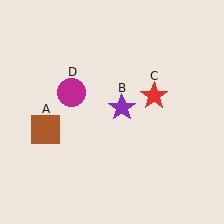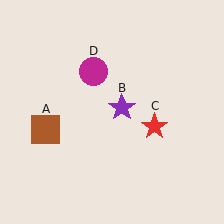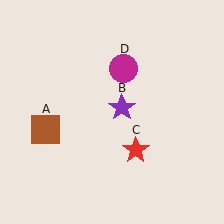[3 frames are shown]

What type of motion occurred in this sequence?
The red star (object C), magenta circle (object D) rotated clockwise around the center of the scene.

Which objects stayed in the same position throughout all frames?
Brown square (object A) and purple star (object B) remained stationary.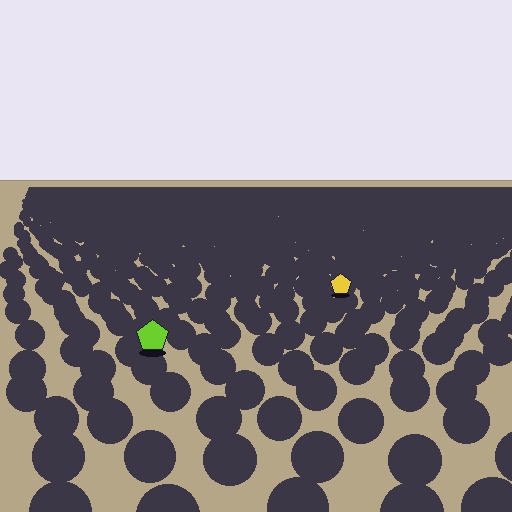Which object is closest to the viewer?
The lime pentagon is closest. The texture marks near it are larger and more spread out.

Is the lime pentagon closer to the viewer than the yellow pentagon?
Yes. The lime pentagon is closer — you can tell from the texture gradient: the ground texture is coarser near it.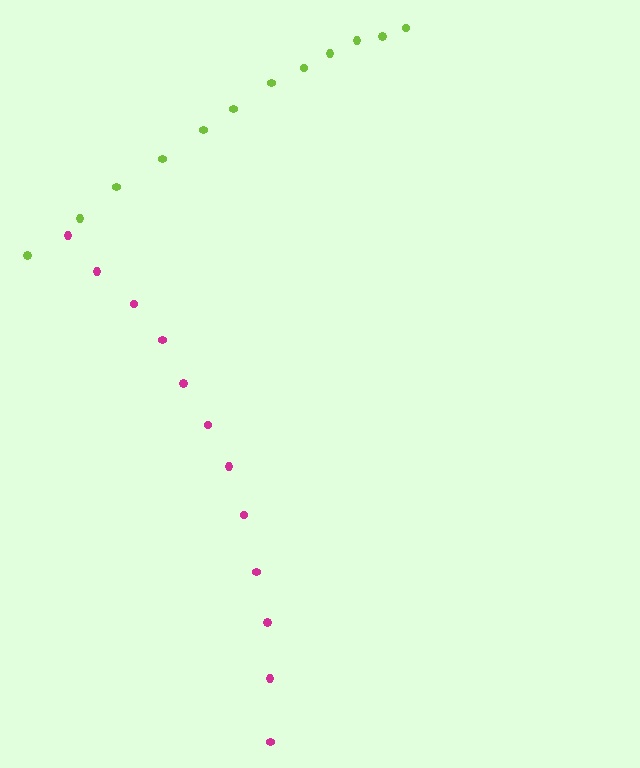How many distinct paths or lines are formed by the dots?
There are 2 distinct paths.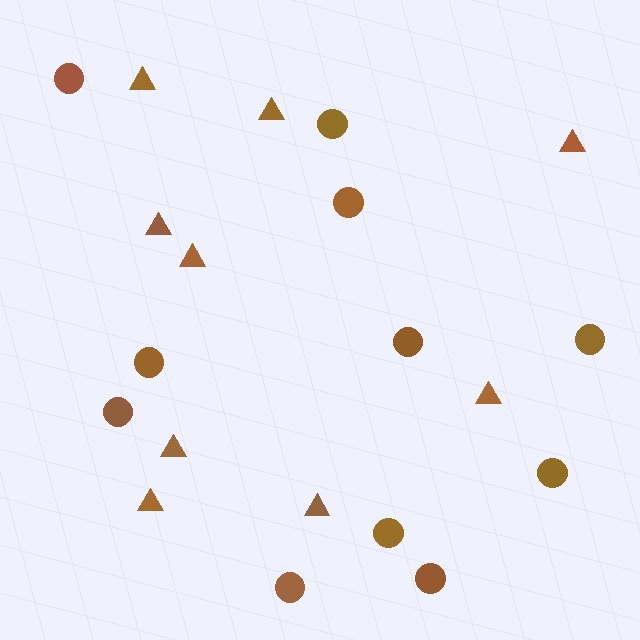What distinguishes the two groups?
There are 2 groups: one group of triangles (9) and one group of circles (11).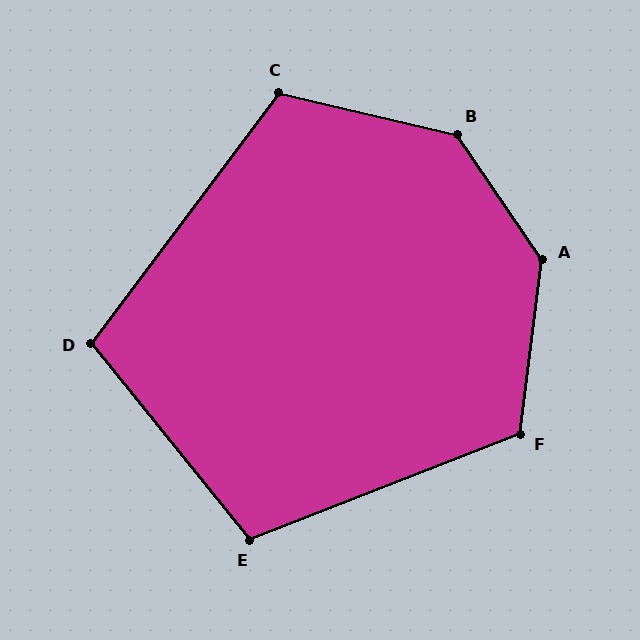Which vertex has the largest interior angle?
A, at approximately 138 degrees.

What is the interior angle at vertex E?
Approximately 108 degrees (obtuse).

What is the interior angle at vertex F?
Approximately 118 degrees (obtuse).